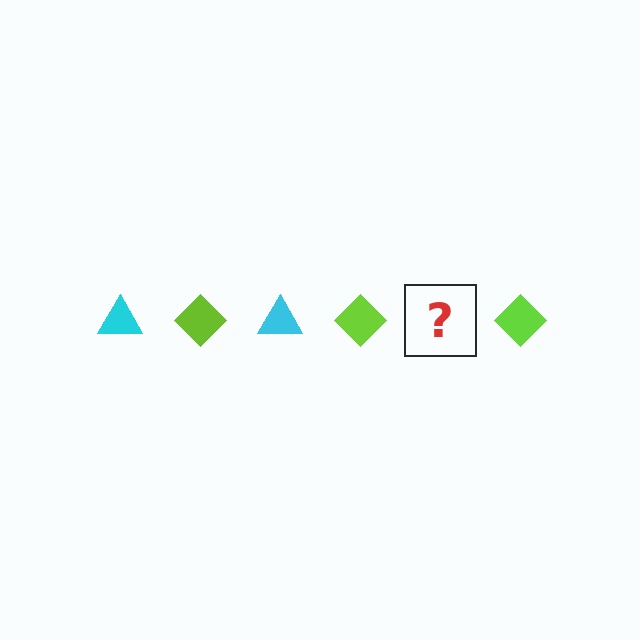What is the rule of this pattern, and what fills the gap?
The rule is that the pattern alternates between cyan triangle and lime diamond. The gap should be filled with a cyan triangle.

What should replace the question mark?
The question mark should be replaced with a cyan triangle.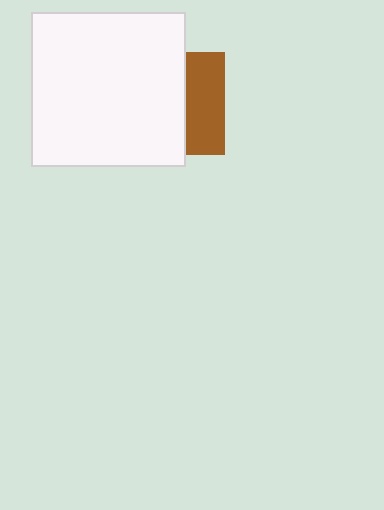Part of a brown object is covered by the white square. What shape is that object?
It is a square.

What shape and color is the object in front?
The object in front is a white square.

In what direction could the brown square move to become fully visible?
The brown square could move right. That would shift it out from behind the white square entirely.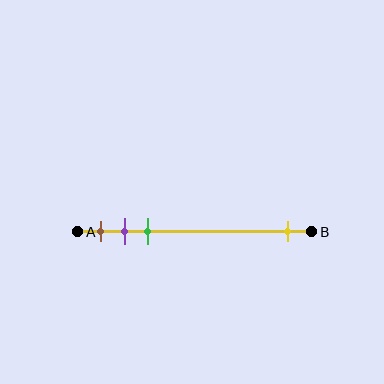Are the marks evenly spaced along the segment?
No, the marks are not evenly spaced.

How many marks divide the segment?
There are 4 marks dividing the segment.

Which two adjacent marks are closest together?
The purple and green marks are the closest adjacent pair.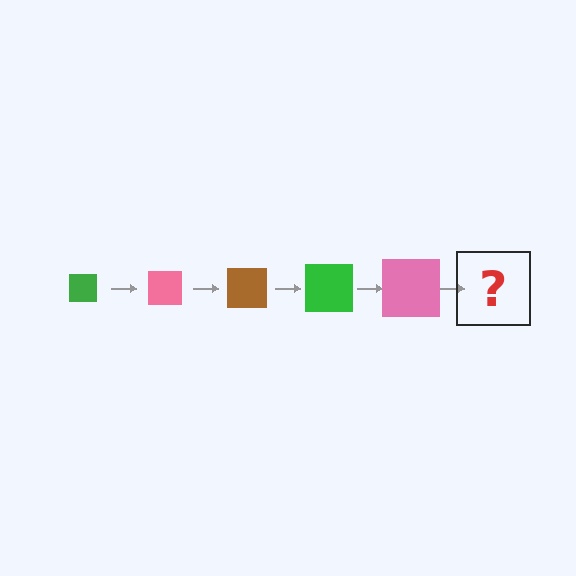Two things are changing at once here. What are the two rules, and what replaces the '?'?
The two rules are that the square grows larger each step and the color cycles through green, pink, and brown. The '?' should be a brown square, larger than the previous one.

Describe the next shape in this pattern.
It should be a brown square, larger than the previous one.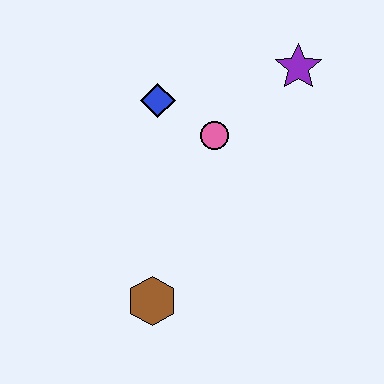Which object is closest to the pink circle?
The blue diamond is closest to the pink circle.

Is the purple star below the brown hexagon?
No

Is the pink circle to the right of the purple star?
No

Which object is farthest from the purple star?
The brown hexagon is farthest from the purple star.